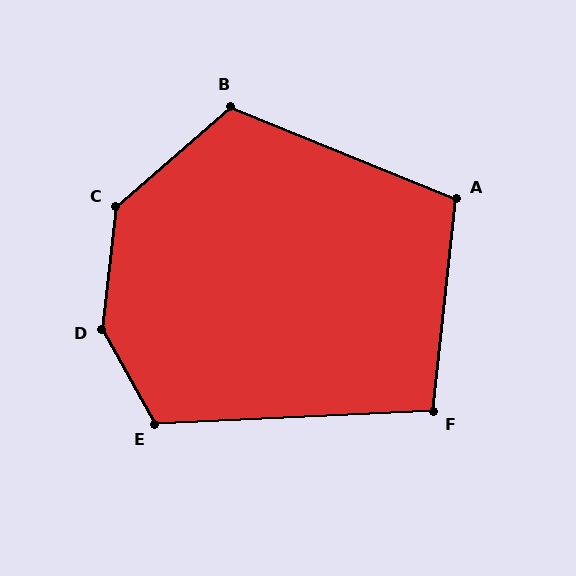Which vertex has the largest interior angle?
D, at approximately 144 degrees.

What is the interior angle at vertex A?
Approximately 106 degrees (obtuse).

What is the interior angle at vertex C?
Approximately 137 degrees (obtuse).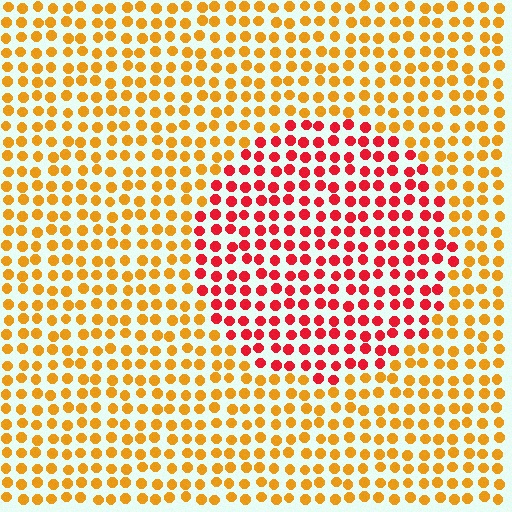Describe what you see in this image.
The image is filled with small orange elements in a uniform arrangement. A circle-shaped region is visible where the elements are tinted to a slightly different hue, forming a subtle color boundary.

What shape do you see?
I see a circle.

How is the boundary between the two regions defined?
The boundary is defined purely by a slight shift in hue (about 45 degrees). Spacing, size, and orientation are identical on both sides.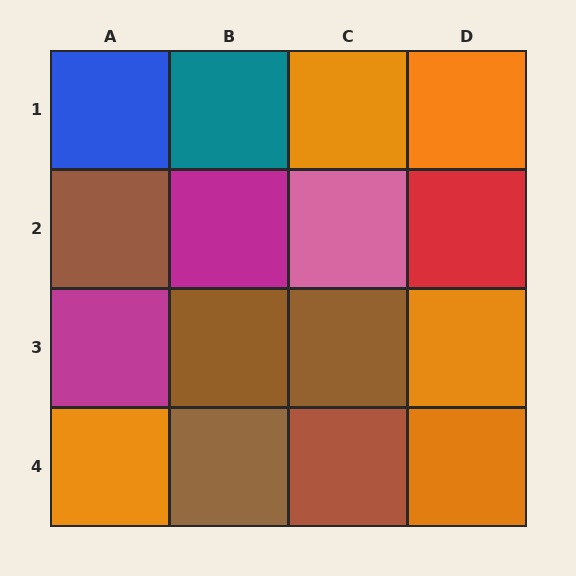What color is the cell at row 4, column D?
Orange.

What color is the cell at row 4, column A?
Orange.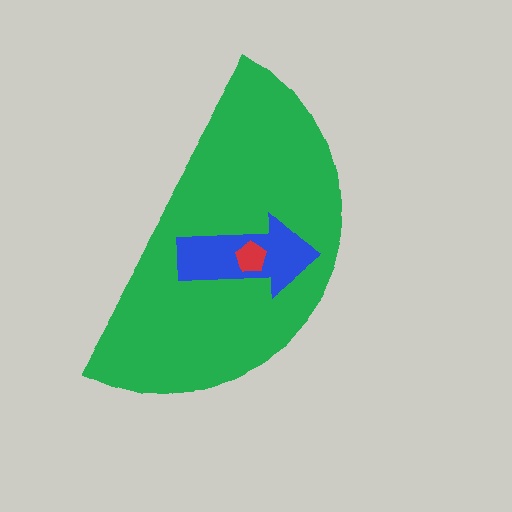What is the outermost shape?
The green semicircle.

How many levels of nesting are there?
3.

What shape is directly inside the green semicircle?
The blue arrow.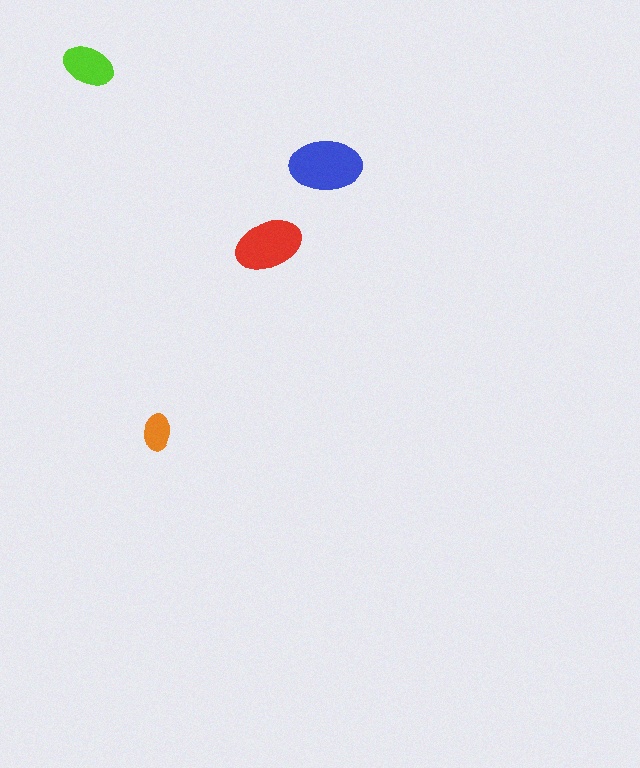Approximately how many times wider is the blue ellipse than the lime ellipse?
About 1.5 times wider.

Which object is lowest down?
The orange ellipse is bottommost.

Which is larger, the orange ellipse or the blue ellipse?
The blue one.